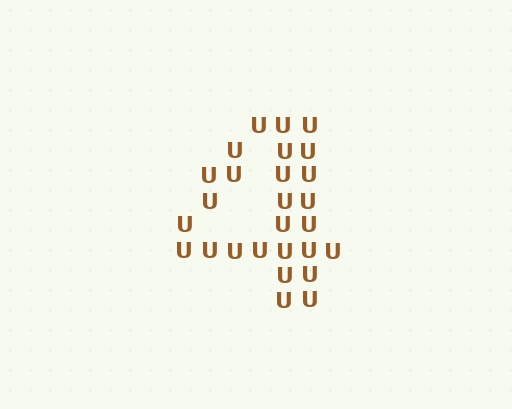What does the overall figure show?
The overall figure shows the digit 4.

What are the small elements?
The small elements are letter U's.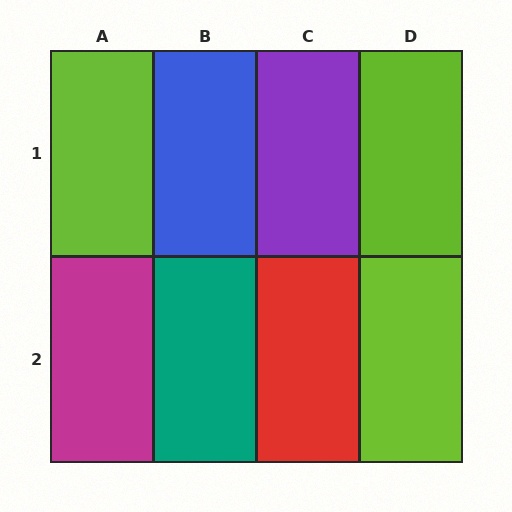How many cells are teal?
1 cell is teal.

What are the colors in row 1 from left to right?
Lime, blue, purple, lime.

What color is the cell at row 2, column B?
Teal.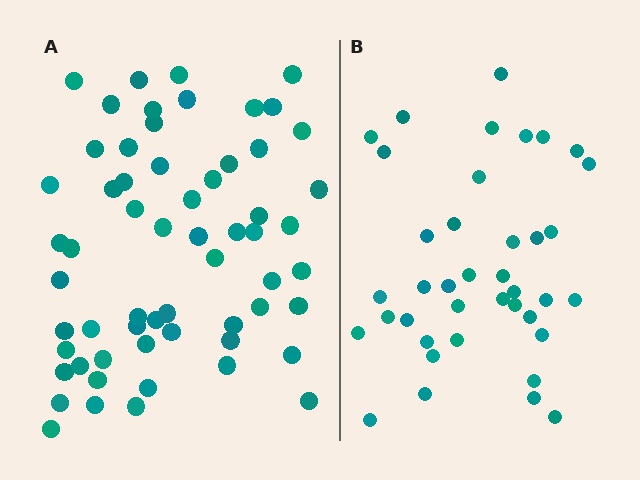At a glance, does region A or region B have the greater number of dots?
Region A (the left region) has more dots.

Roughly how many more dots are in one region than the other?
Region A has approximately 20 more dots than region B.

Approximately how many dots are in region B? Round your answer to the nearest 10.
About 40 dots. (The exact count is 39, which rounds to 40.)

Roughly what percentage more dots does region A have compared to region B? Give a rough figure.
About 55% more.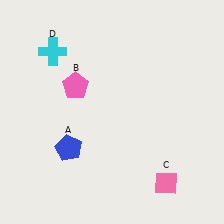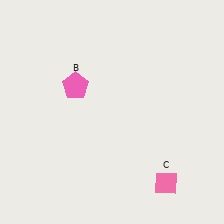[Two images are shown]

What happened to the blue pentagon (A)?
The blue pentagon (A) was removed in Image 2. It was in the bottom-left area of Image 1.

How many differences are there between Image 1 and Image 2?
There are 2 differences between the two images.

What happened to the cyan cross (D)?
The cyan cross (D) was removed in Image 2. It was in the top-left area of Image 1.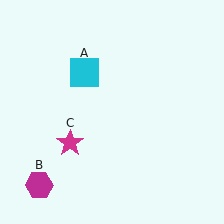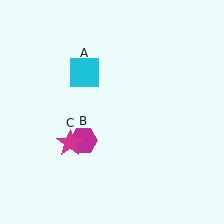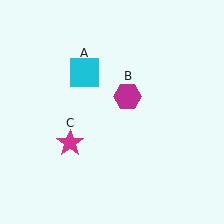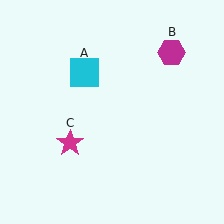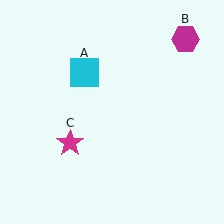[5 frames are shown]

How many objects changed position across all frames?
1 object changed position: magenta hexagon (object B).